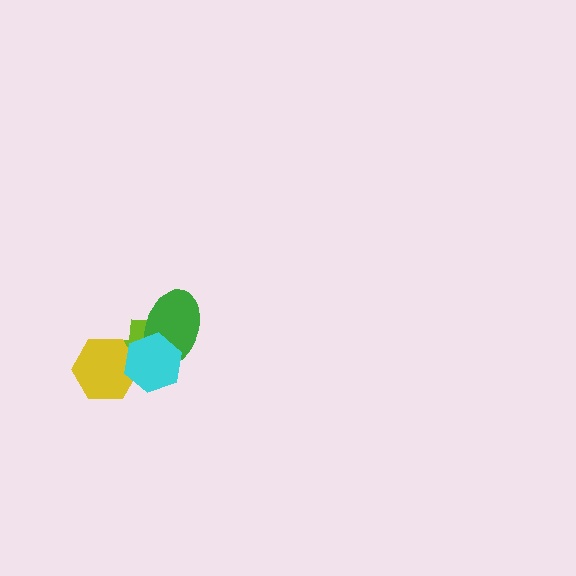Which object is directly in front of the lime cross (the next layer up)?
The yellow hexagon is directly in front of the lime cross.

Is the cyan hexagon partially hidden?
No, no other shape covers it.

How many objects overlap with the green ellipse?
2 objects overlap with the green ellipse.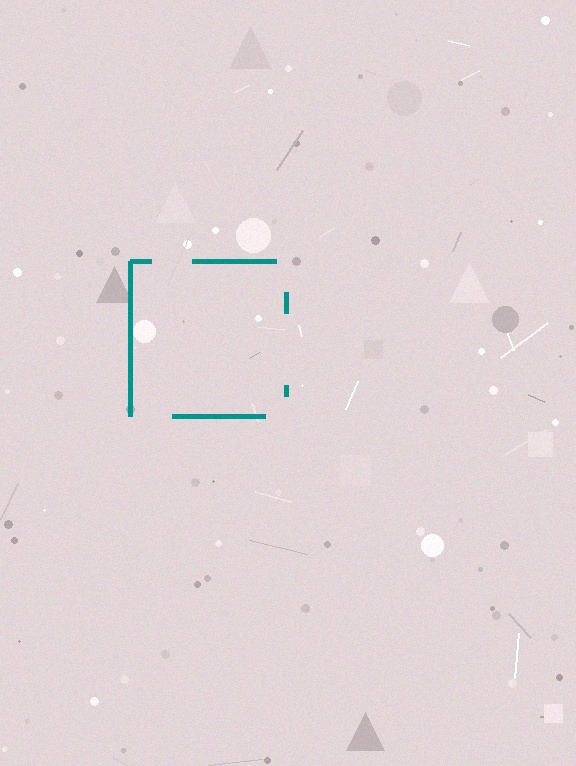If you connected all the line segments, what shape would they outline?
They would outline a square.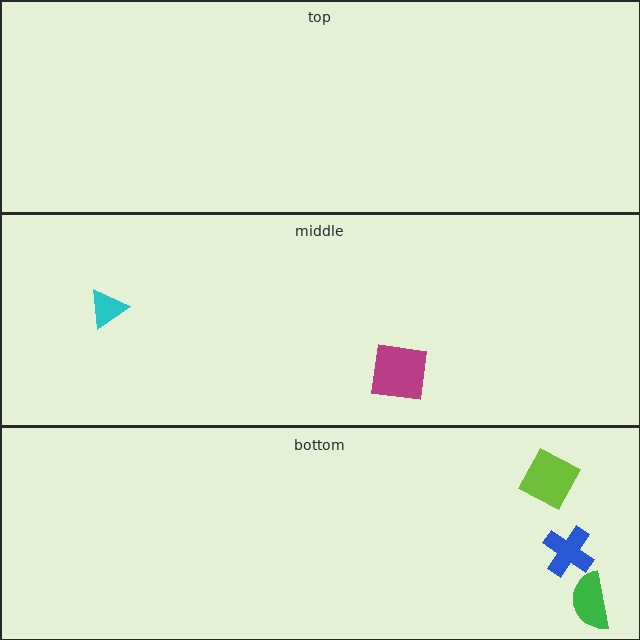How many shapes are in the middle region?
2.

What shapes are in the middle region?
The magenta square, the cyan triangle.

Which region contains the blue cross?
The bottom region.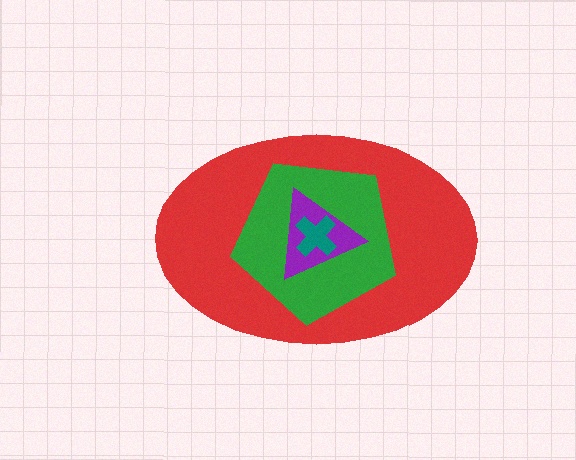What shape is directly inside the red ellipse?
The green pentagon.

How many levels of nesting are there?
4.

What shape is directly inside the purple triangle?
The teal cross.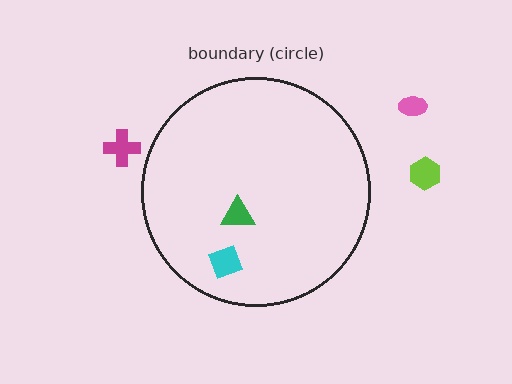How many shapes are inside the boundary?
2 inside, 3 outside.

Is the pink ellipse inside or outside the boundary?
Outside.